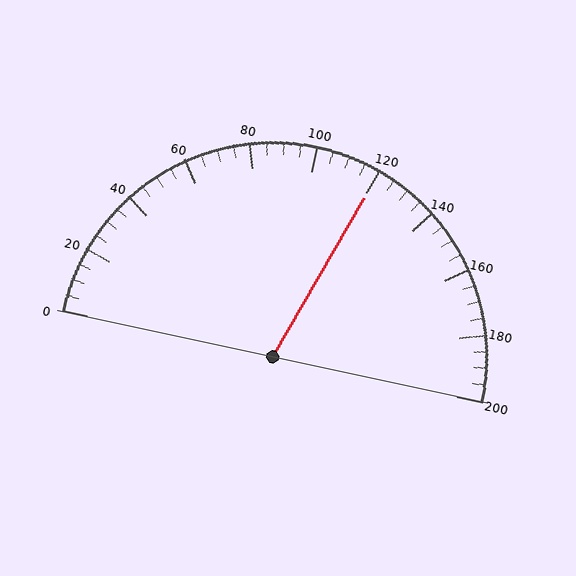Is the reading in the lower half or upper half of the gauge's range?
The reading is in the upper half of the range (0 to 200).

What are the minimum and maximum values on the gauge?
The gauge ranges from 0 to 200.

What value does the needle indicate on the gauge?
The needle indicates approximately 120.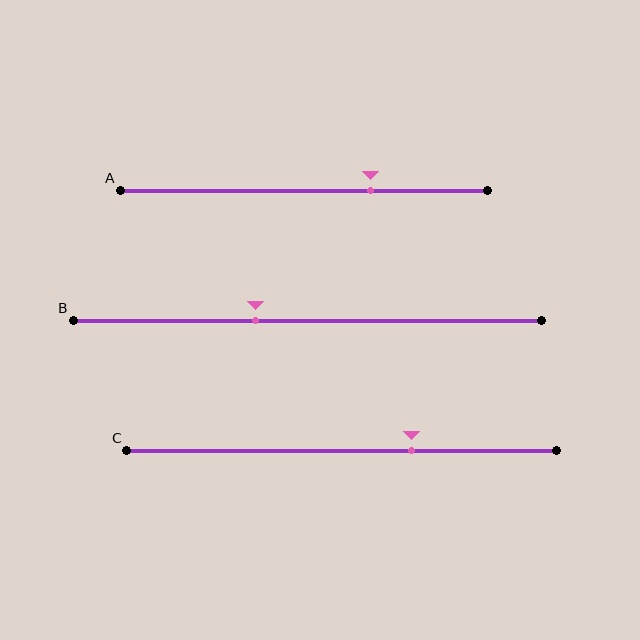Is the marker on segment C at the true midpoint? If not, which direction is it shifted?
No, the marker on segment C is shifted to the right by about 16% of the segment length.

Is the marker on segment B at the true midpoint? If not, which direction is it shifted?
No, the marker on segment B is shifted to the left by about 11% of the segment length.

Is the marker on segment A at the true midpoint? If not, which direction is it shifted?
No, the marker on segment A is shifted to the right by about 18% of the segment length.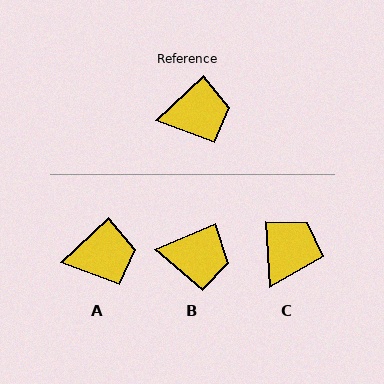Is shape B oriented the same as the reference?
No, it is off by about 20 degrees.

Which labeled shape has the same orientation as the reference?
A.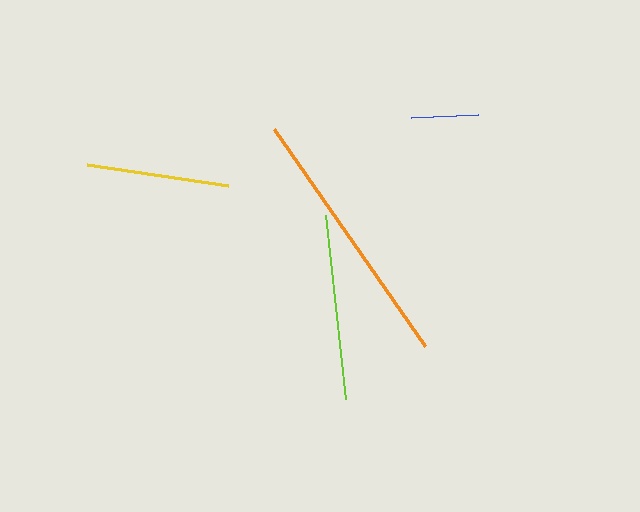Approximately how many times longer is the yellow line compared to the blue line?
The yellow line is approximately 2.1 times the length of the blue line.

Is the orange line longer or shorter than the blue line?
The orange line is longer than the blue line.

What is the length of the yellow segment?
The yellow segment is approximately 143 pixels long.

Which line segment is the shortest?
The blue line is the shortest at approximately 66 pixels.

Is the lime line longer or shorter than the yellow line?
The lime line is longer than the yellow line.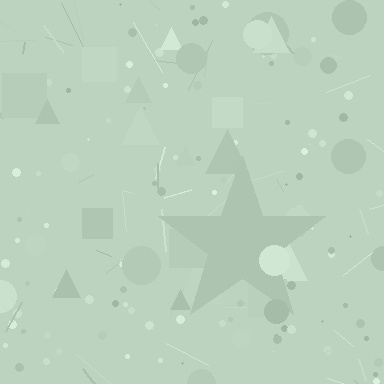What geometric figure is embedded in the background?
A star is embedded in the background.